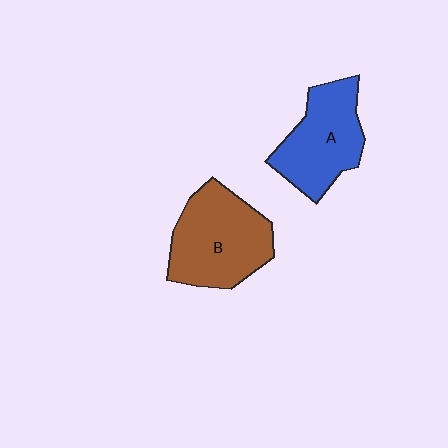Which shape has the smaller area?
Shape A (blue).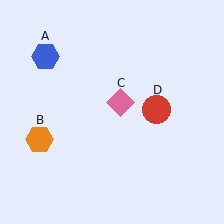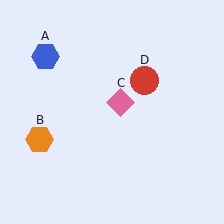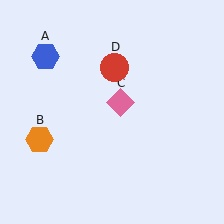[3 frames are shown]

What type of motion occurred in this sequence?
The red circle (object D) rotated counterclockwise around the center of the scene.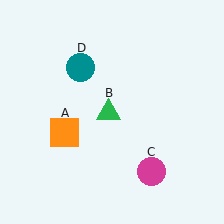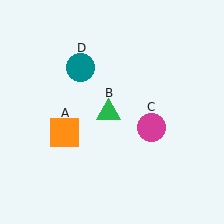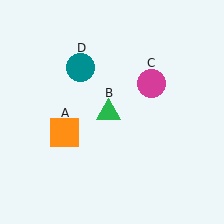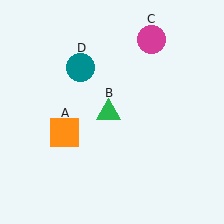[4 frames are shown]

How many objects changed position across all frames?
1 object changed position: magenta circle (object C).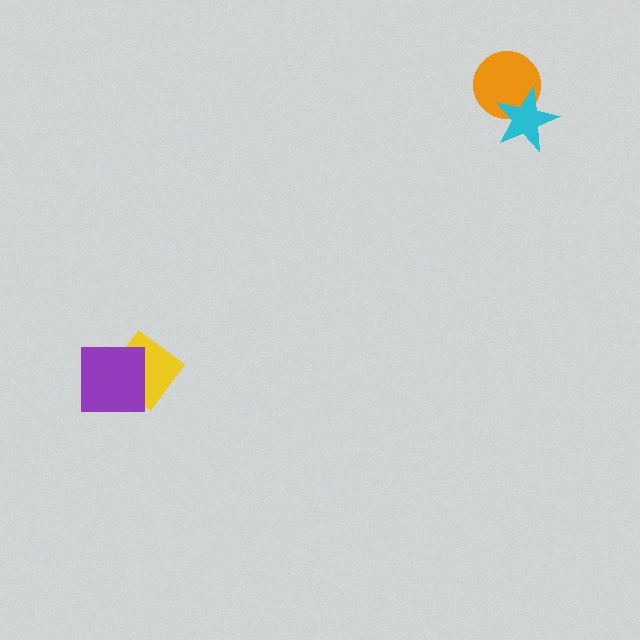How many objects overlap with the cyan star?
1 object overlaps with the cyan star.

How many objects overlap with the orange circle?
1 object overlaps with the orange circle.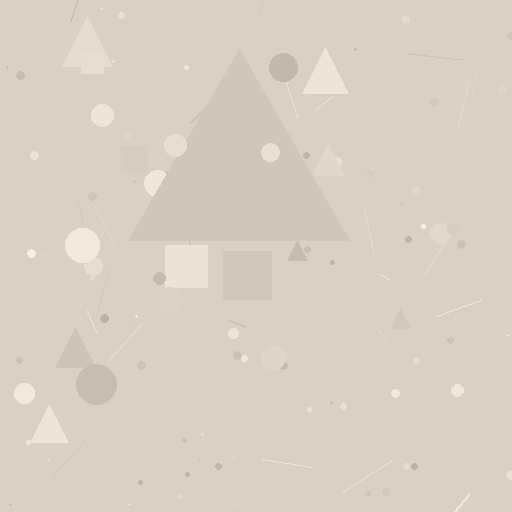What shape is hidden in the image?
A triangle is hidden in the image.